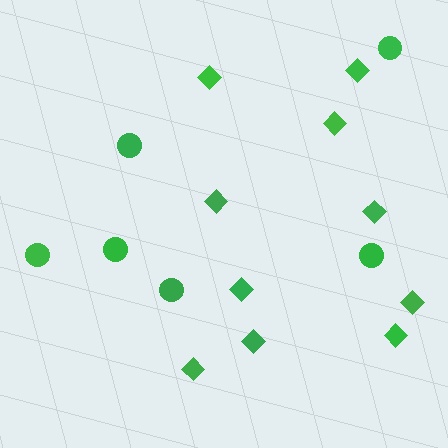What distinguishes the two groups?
There are 2 groups: one group of diamonds (10) and one group of circles (6).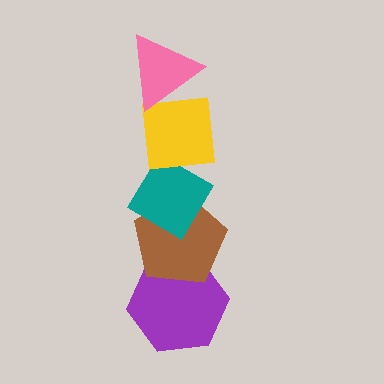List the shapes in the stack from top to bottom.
From top to bottom: the pink triangle, the yellow square, the teal diamond, the brown pentagon, the purple hexagon.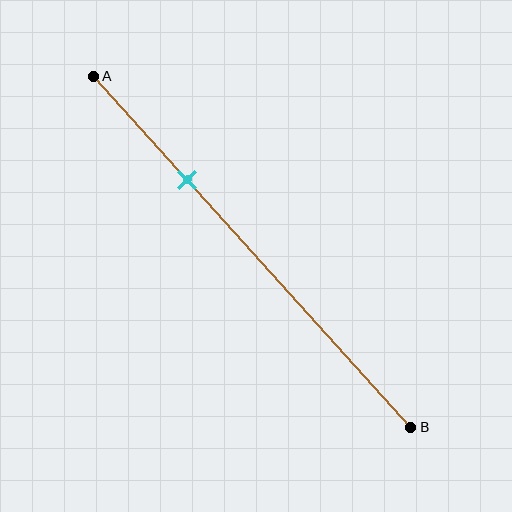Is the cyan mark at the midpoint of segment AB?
No, the mark is at about 30% from A, not at the 50% midpoint.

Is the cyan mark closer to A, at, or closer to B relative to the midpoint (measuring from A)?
The cyan mark is closer to point A than the midpoint of segment AB.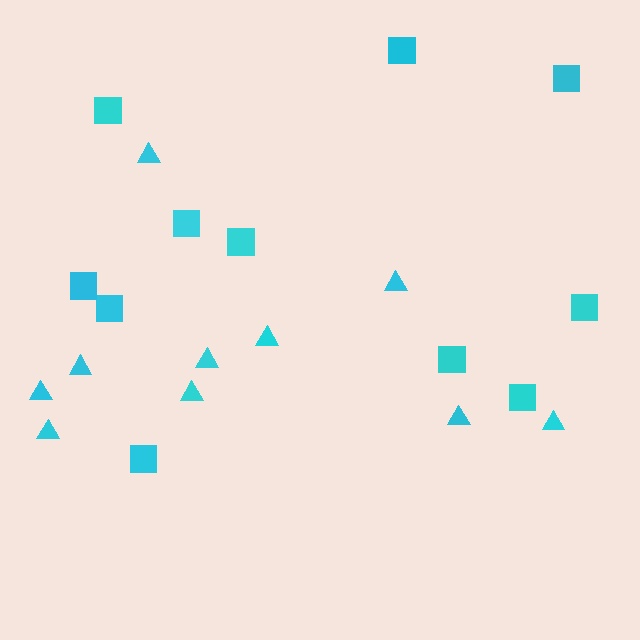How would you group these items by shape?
There are 2 groups: one group of squares (11) and one group of triangles (10).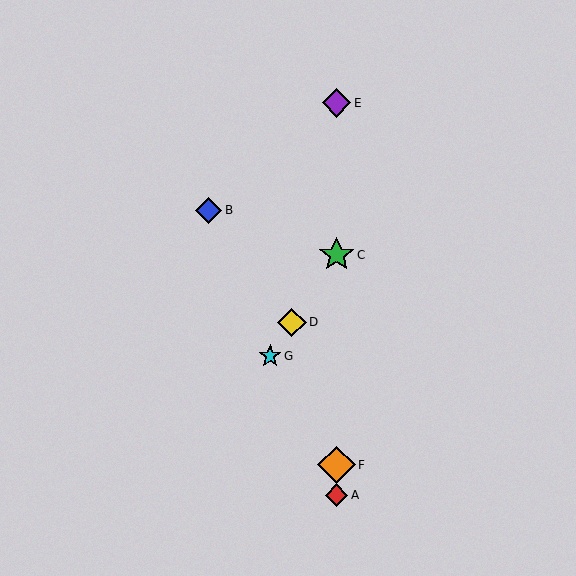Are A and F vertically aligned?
Yes, both are at x≈337.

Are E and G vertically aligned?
No, E is at x≈337 and G is at x≈270.